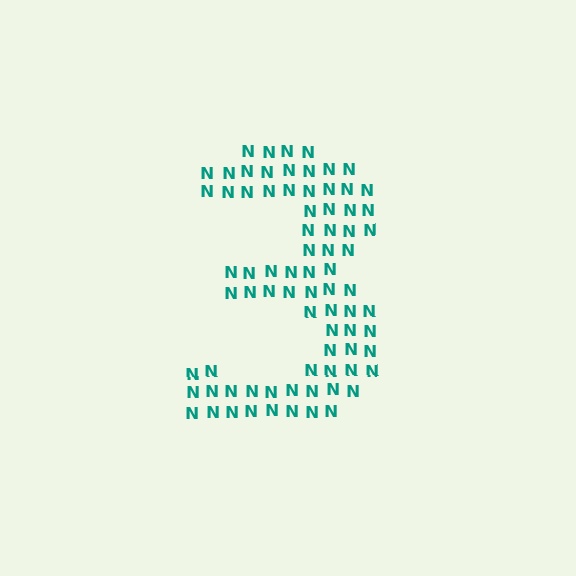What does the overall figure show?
The overall figure shows the digit 3.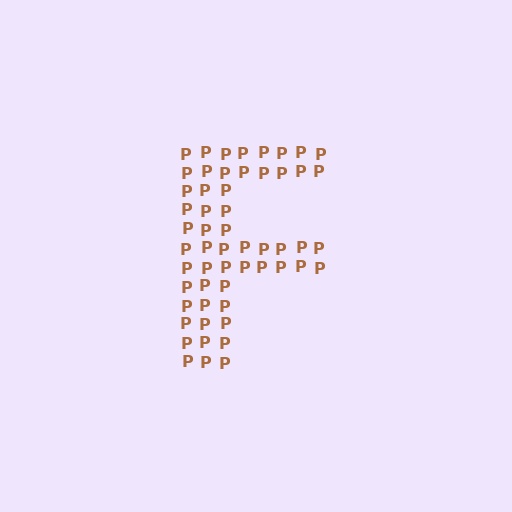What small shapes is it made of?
It is made of small letter P's.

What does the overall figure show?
The overall figure shows the letter F.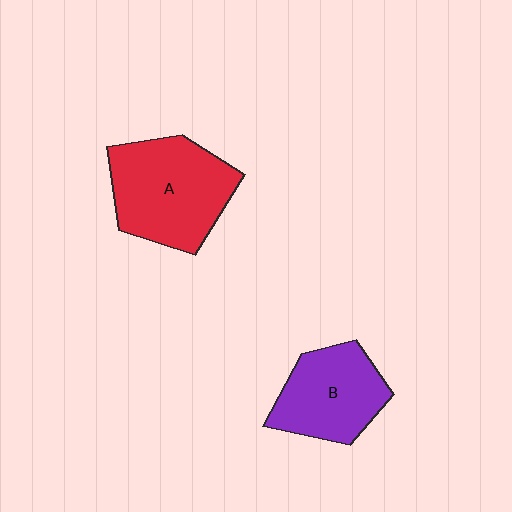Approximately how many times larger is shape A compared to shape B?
Approximately 1.3 times.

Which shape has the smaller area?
Shape B (purple).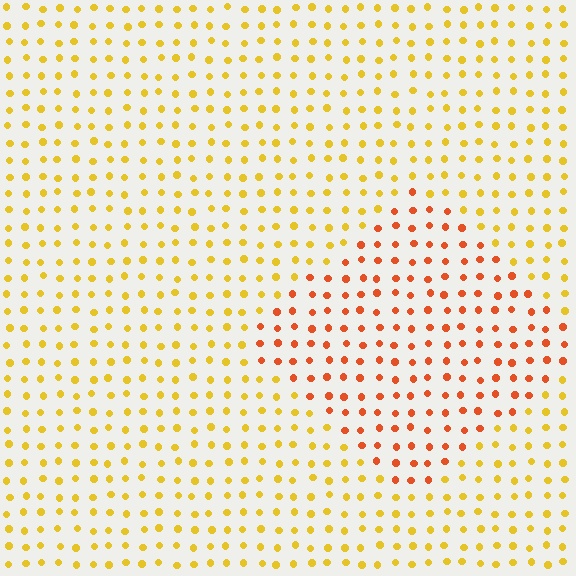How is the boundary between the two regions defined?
The boundary is defined purely by a slight shift in hue (about 37 degrees). Spacing, size, and orientation are identical on both sides.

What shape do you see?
I see a diamond.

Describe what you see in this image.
The image is filled with small yellow elements in a uniform arrangement. A diamond-shaped region is visible where the elements are tinted to a slightly different hue, forming a subtle color boundary.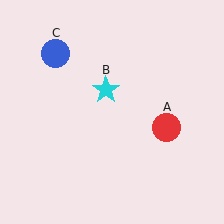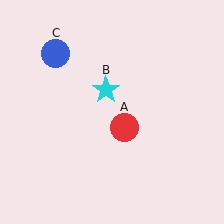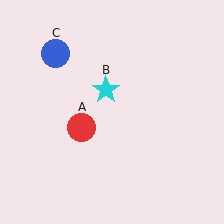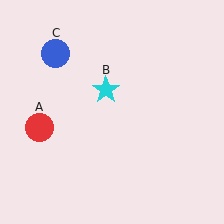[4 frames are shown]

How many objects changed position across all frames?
1 object changed position: red circle (object A).